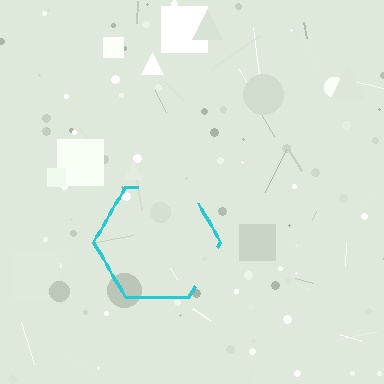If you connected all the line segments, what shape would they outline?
They would outline a hexagon.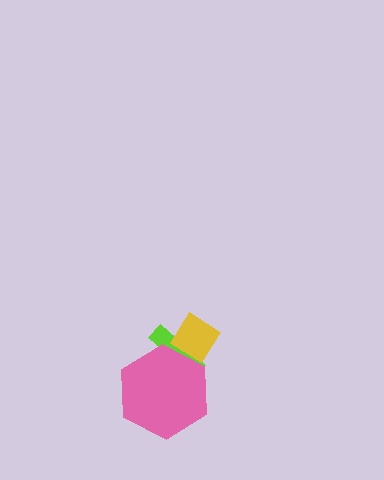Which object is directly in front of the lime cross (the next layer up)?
The pink hexagon is directly in front of the lime cross.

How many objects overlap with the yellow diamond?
2 objects overlap with the yellow diamond.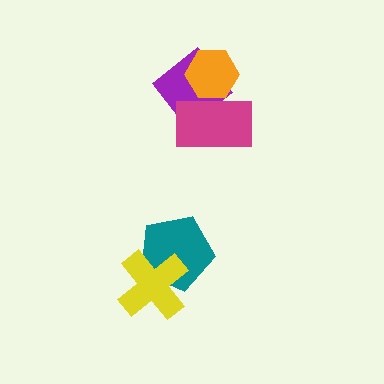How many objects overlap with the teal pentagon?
1 object overlaps with the teal pentagon.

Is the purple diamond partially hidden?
Yes, it is partially covered by another shape.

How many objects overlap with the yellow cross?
1 object overlaps with the yellow cross.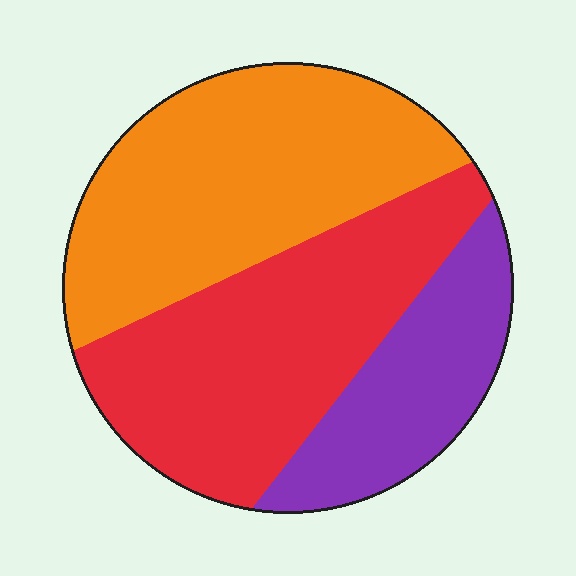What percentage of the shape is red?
Red covers about 40% of the shape.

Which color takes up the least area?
Purple, at roughly 20%.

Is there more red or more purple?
Red.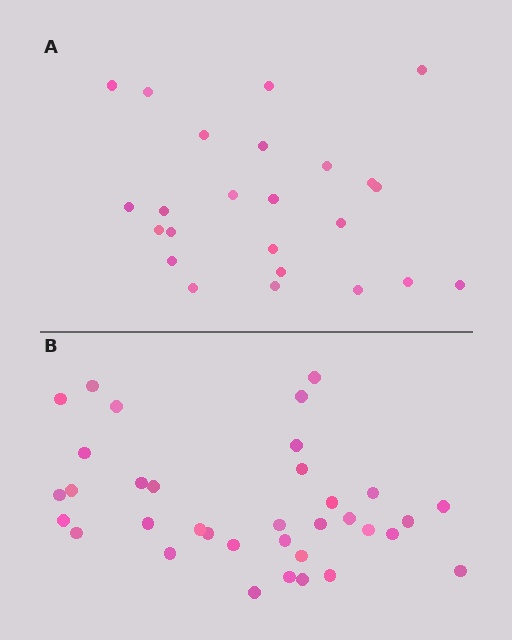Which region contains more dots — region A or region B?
Region B (the bottom region) has more dots.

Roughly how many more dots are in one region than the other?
Region B has roughly 12 or so more dots than region A.